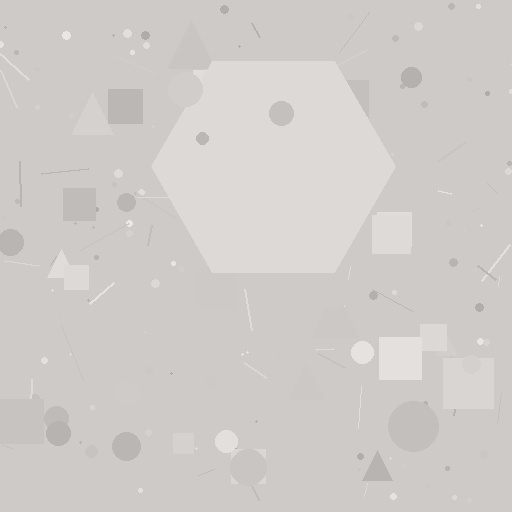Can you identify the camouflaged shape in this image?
The camouflaged shape is a hexagon.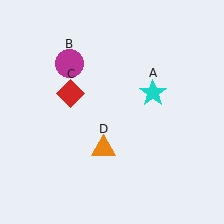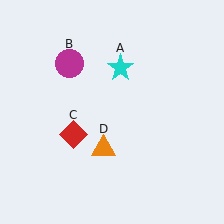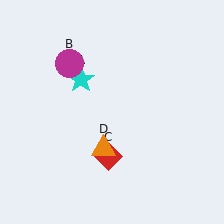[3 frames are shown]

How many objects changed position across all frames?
2 objects changed position: cyan star (object A), red diamond (object C).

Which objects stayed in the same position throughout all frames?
Magenta circle (object B) and orange triangle (object D) remained stationary.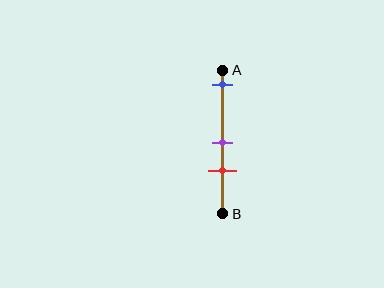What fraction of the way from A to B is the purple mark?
The purple mark is approximately 50% (0.5) of the way from A to B.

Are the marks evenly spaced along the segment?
No, the marks are not evenly spaced.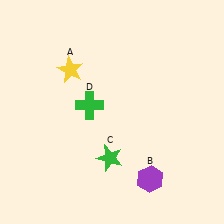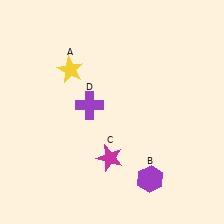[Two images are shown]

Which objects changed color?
C changed from green to magenta. D changed from green to purple.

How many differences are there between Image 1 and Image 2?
There are 2 differences between the two images.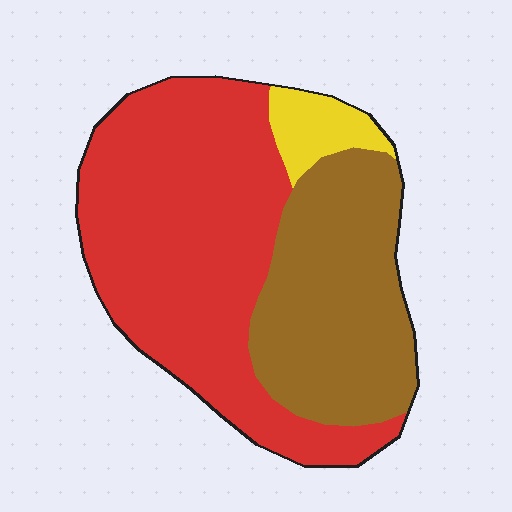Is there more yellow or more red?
Red.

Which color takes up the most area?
Red, at roughly 60%.